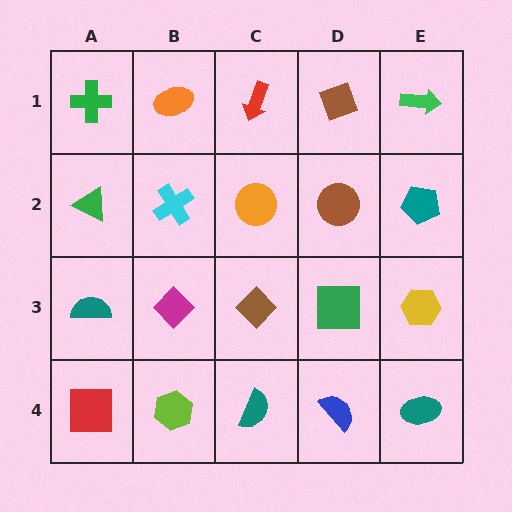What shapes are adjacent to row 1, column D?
A brown circle (row 2, column D), a red arrow (row 1, column C), a green arrow (row 1, column E).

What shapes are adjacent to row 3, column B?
A cyan cross (row 2, column B), a lime hexagon (row 4, column B), a teal semicircle (row 3, column A), a brown diamond (row 3, column C).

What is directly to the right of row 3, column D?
A yellow hexagon.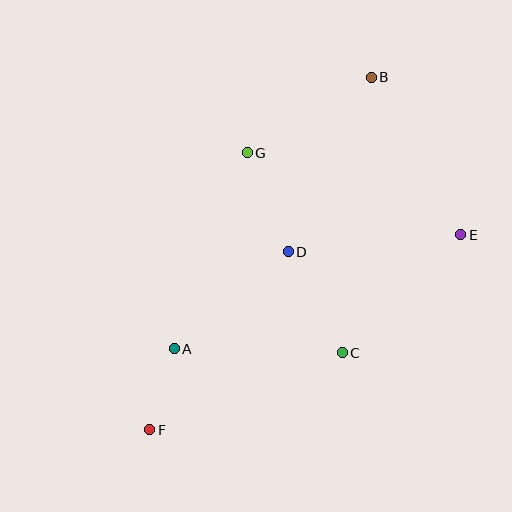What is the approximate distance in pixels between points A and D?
The distance between A and D is approximately 150 pixels.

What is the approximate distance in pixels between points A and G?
The distance between A and G is approximately 209 pixels.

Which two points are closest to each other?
Points A and F are closest to each other.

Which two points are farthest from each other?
Points B and F are farthest from each other.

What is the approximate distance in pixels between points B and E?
The distance between B and E is approximately 181 pixels.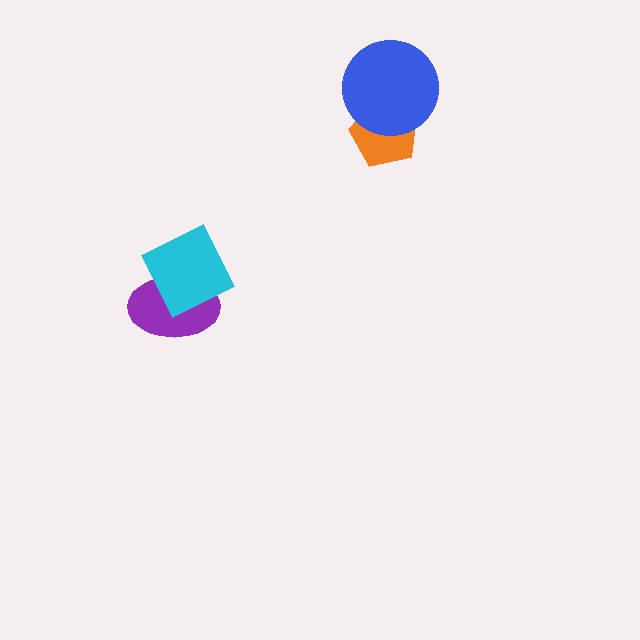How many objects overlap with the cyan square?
1 object overlaps with the cyan square.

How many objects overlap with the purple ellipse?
1 object overlaps with the purple ellipse.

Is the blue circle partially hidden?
No, no other shape covers it.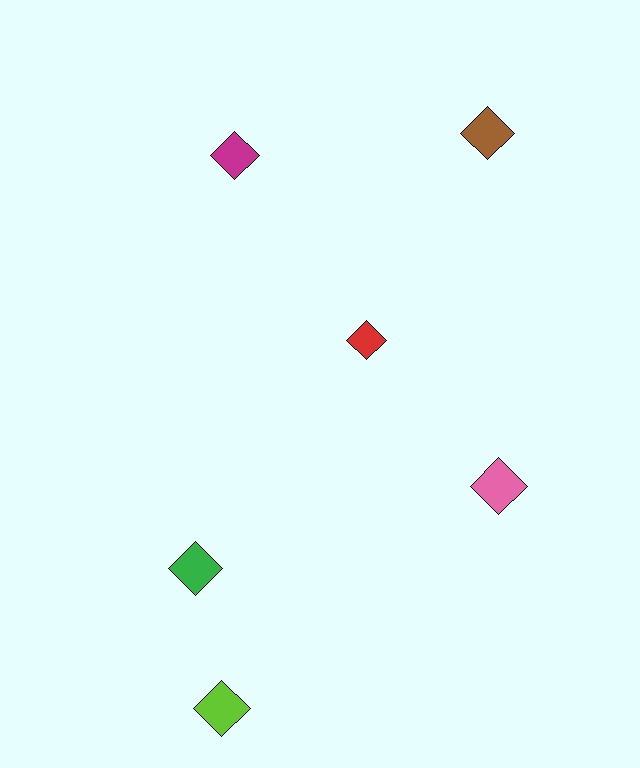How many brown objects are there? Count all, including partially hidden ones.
There is 1 brown object.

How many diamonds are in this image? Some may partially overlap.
There are 6 diamonds.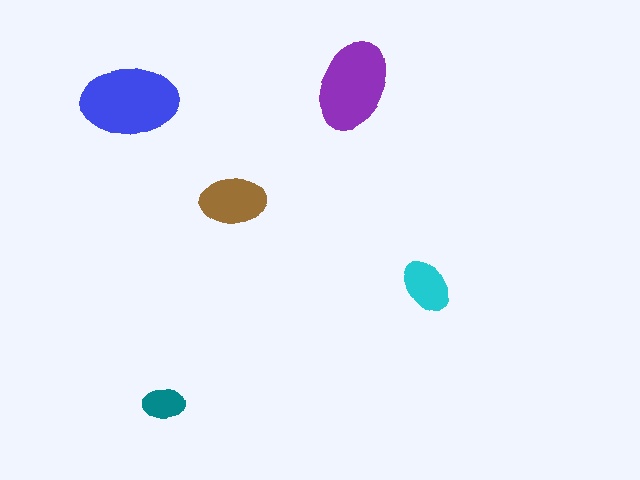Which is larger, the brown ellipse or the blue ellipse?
The blue one.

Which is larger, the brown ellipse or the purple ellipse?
The purple one.